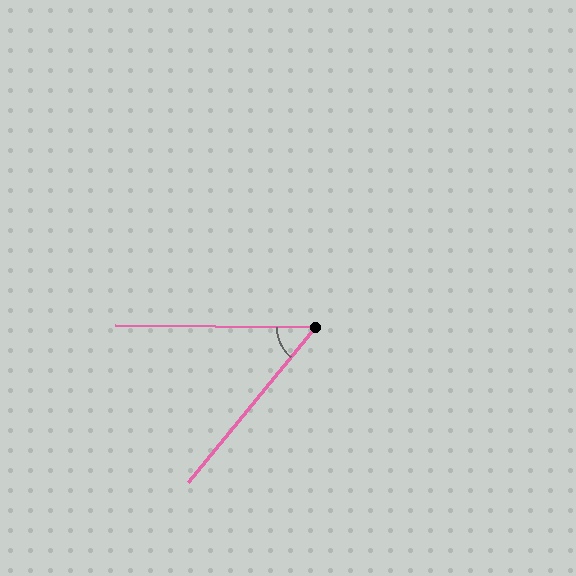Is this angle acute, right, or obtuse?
It is acute.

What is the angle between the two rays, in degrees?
Approximately 51 degrees.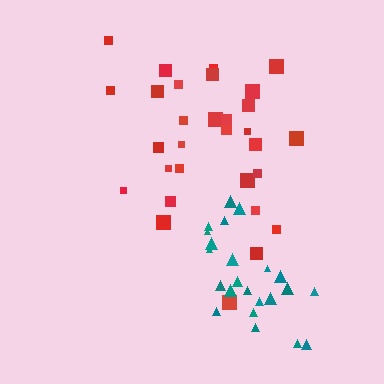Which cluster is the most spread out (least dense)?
Red.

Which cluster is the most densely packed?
Teal.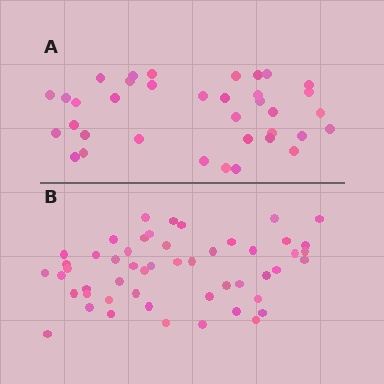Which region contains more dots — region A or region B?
Region B (the bottom region) has more dots.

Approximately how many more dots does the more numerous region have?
Region B has approximately 15 more dots than region A.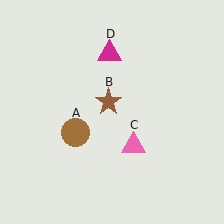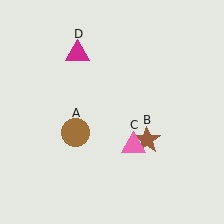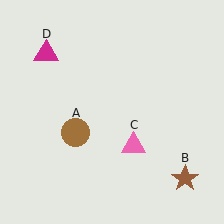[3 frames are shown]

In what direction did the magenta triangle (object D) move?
The magenta triangle (object D) moved left.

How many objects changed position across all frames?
2 objects changed position: brown star (object B), magenta triangle (object D).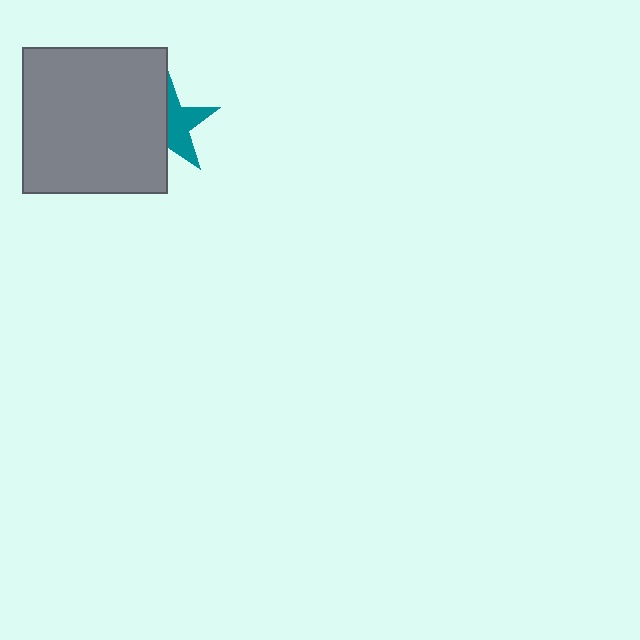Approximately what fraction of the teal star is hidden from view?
Roughly 50% of the teal star is hidden behind the gray square.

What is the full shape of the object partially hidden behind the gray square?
The partially hidden object is a teal star.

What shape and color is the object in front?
The object in front is a gray square.